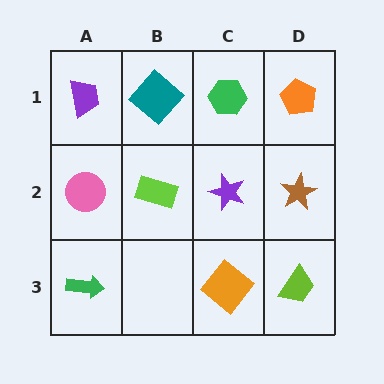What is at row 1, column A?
A purple trapezoid.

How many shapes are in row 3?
3 shapes.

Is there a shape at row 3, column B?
No, that cell is empty.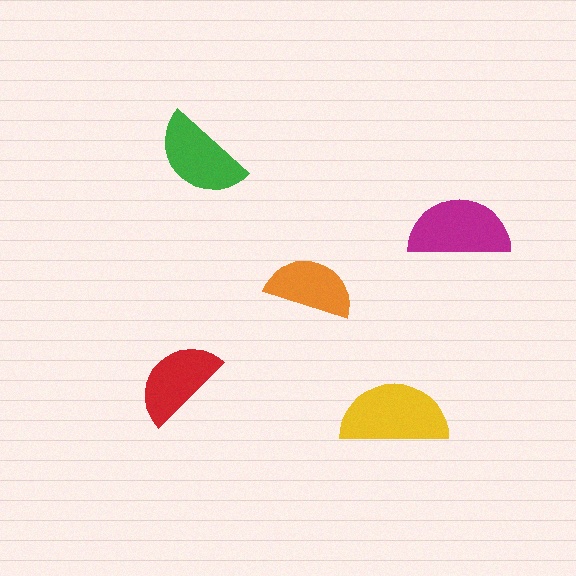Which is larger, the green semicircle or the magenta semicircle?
The magenta one.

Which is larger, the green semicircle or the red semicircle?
The green one.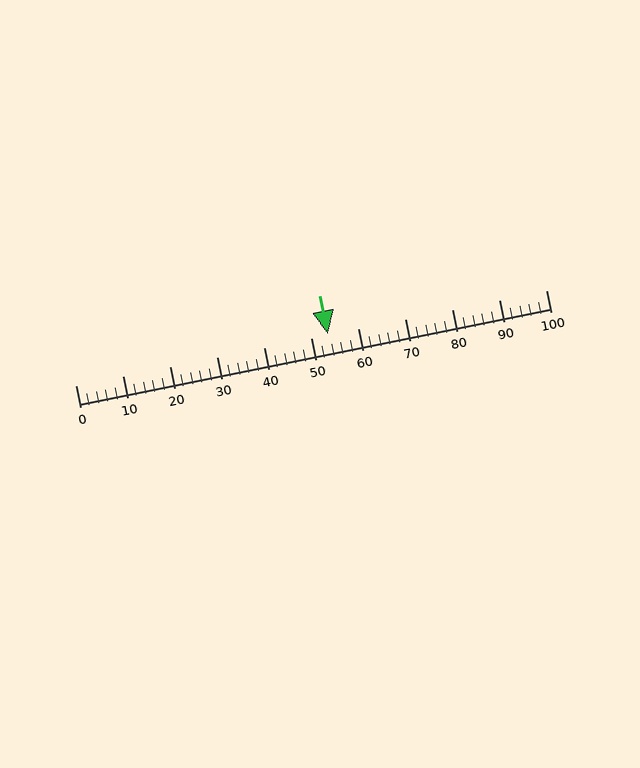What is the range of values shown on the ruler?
The ruler shows values from 0 to 100.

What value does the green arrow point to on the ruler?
The green arrow points to approximately 54.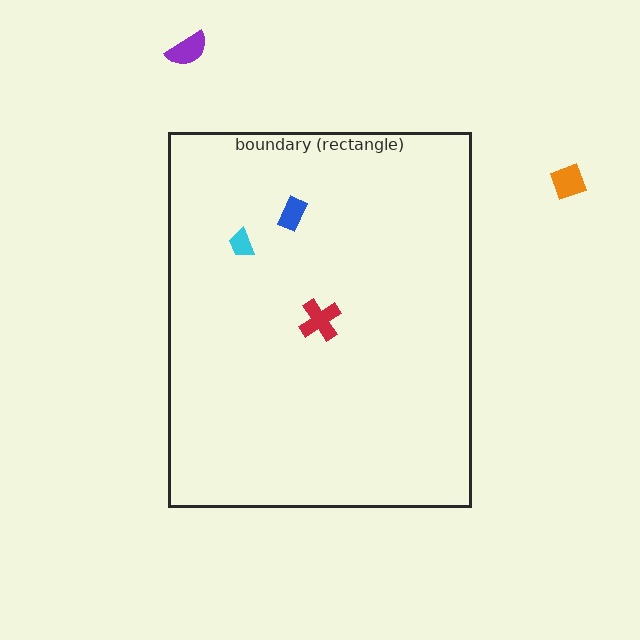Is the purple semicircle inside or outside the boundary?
Outside.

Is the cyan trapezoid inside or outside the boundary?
Inside.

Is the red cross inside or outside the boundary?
Inside.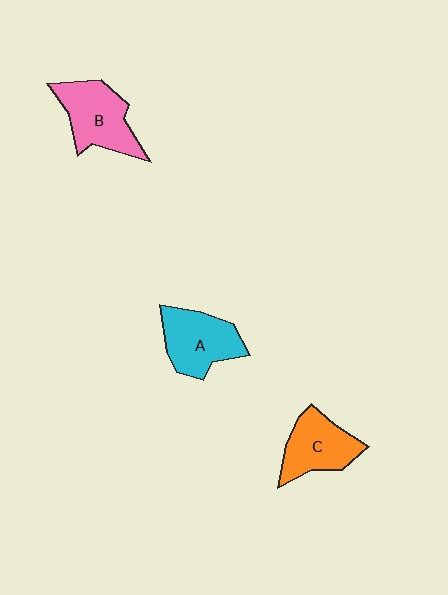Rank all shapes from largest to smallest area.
From largest to smallest: B (pink), A (cyan), C (orange).